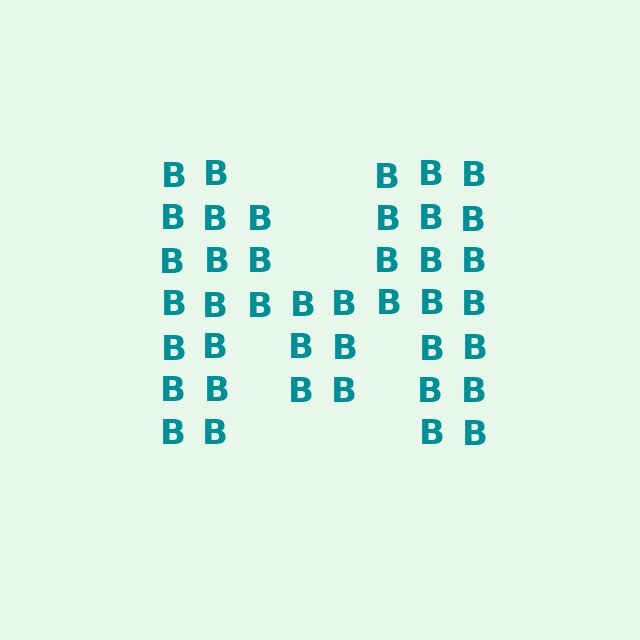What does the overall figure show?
The overall figure shows the letter M.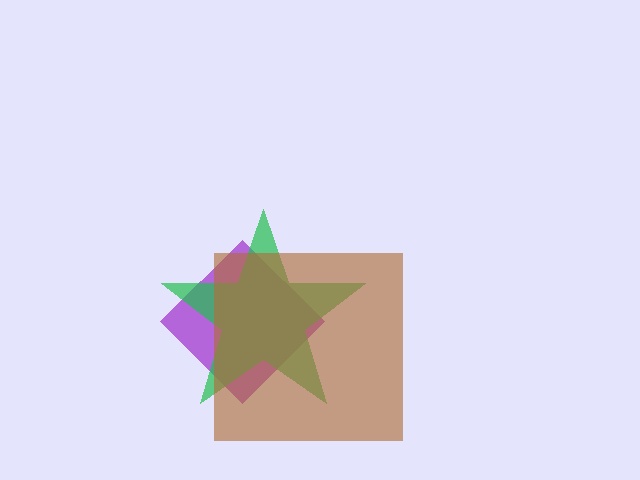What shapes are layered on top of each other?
The layered shapes are: a purple diamond, a green star, a brown square.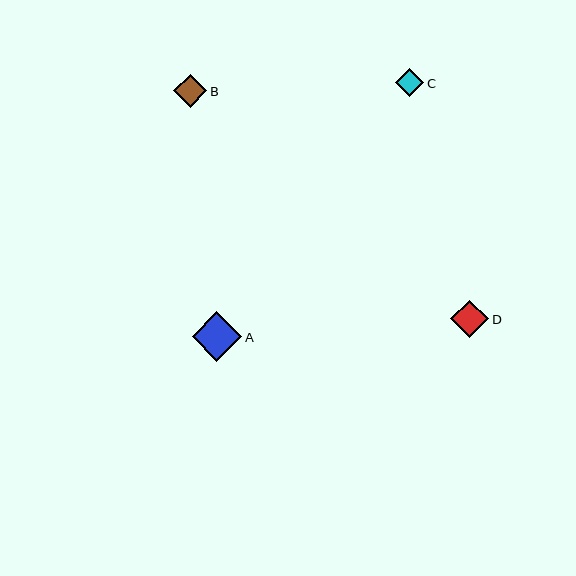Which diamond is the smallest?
Diamond C is the smallest with a size of approximately 28 pixels.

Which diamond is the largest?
Diamond A is the largest with a size of approximately 50 pixels.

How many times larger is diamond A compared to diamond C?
Diamond A is approximately 1.8 times the size of diamond C.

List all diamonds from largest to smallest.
From largest to smallest: A, D, B, C.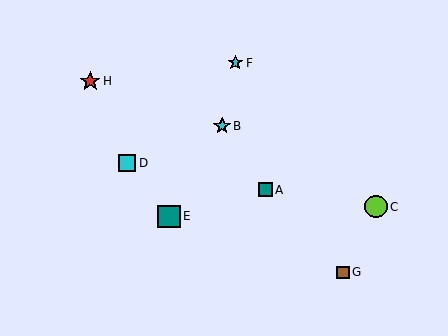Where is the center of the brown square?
The center of the brown square is at (343, 272).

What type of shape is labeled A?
Shape A is a teal square.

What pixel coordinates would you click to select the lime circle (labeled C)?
Click at (376, 207) to select the lime circle C.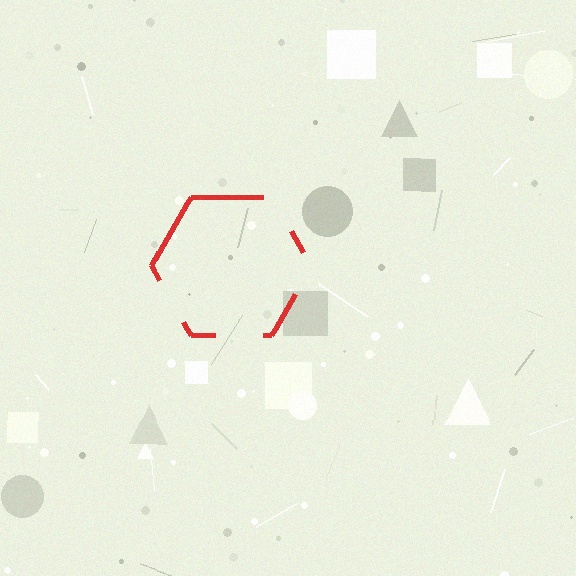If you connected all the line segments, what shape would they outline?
They would outline a hexagon.